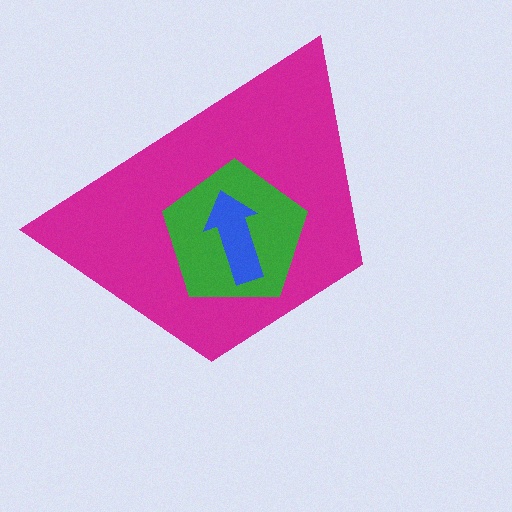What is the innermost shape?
The blue arrow.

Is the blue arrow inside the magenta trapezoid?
Yes.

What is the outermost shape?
The magenta trapezoid.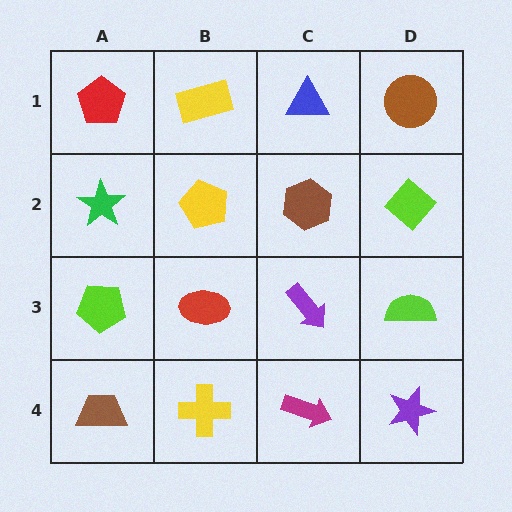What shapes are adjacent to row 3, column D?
A lime diamond (row 2, column D), a purple star (row 4, column D), a purple arrow (row 3, column C).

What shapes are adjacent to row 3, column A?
A green star (row 2, column A), a brown trapezoid (row 4, column A), a red ellipse (row 3, column B).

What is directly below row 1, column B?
A yellow pentagon.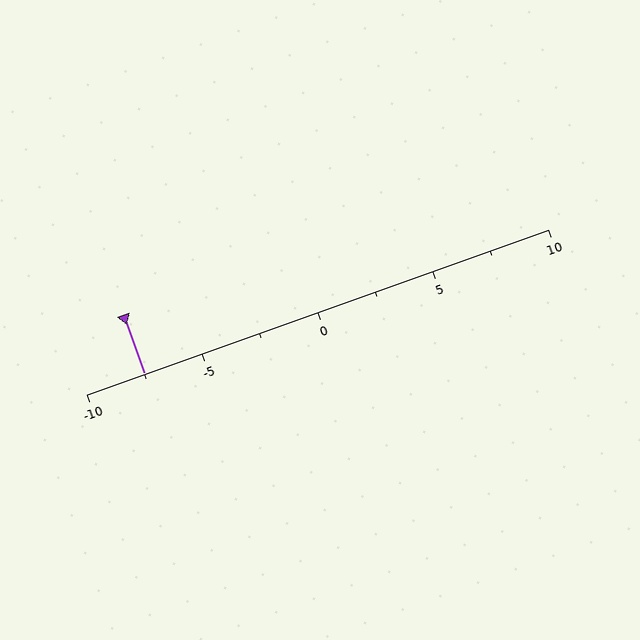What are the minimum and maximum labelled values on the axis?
The axis runs from -10 to 10.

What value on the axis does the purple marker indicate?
The marker indicates approximately -7.5.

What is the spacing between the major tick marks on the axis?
The major ticks are spaced 5 apart.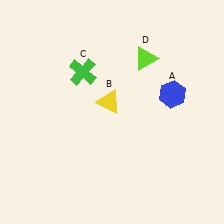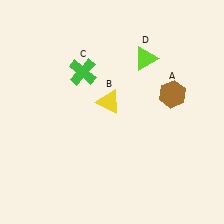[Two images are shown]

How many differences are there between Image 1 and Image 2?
There is 1 difference between the two images.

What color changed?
The hexagon (A) changed from blue in Image 1 to brown in Image 2.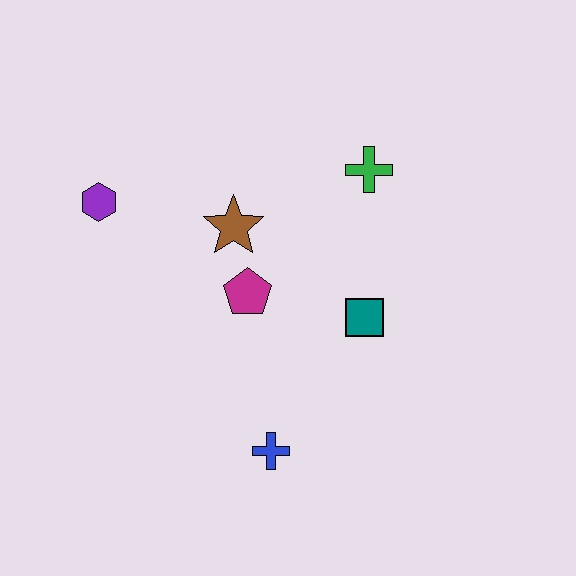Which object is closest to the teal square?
The magenta pentagon is closest to the teal square.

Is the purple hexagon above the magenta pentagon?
Yes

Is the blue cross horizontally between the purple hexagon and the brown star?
No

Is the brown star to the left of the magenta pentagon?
Yes